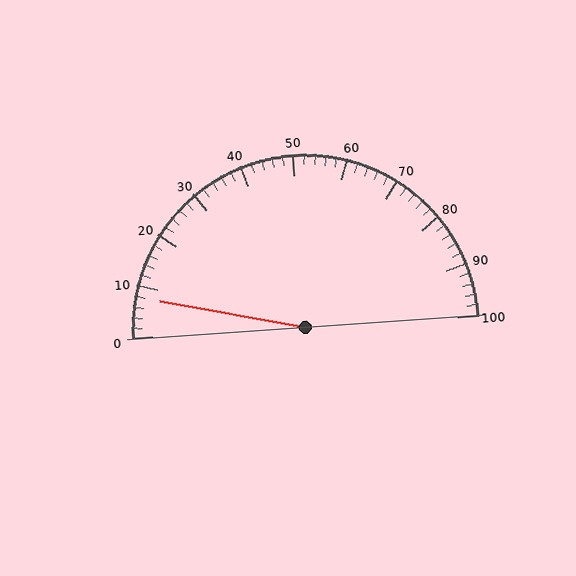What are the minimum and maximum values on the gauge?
The gauge ranges from 0 to 100.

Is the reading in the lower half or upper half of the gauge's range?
The reading is in the lower half of the range (0 to 100).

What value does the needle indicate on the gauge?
The needle indicates approximately 8.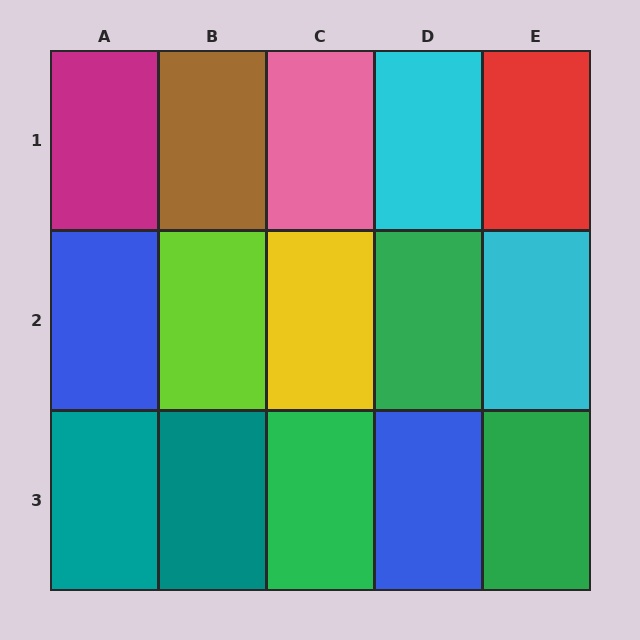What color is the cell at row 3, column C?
Green.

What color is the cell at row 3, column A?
Teal.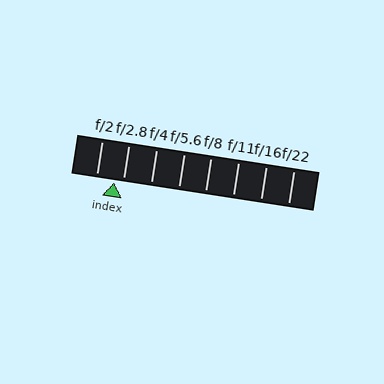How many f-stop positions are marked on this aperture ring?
There are 8 f-stop positions marked.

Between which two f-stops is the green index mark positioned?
The index mark is between f/2 and f/2.8.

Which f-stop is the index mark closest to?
The index mark is closest to f/2.8.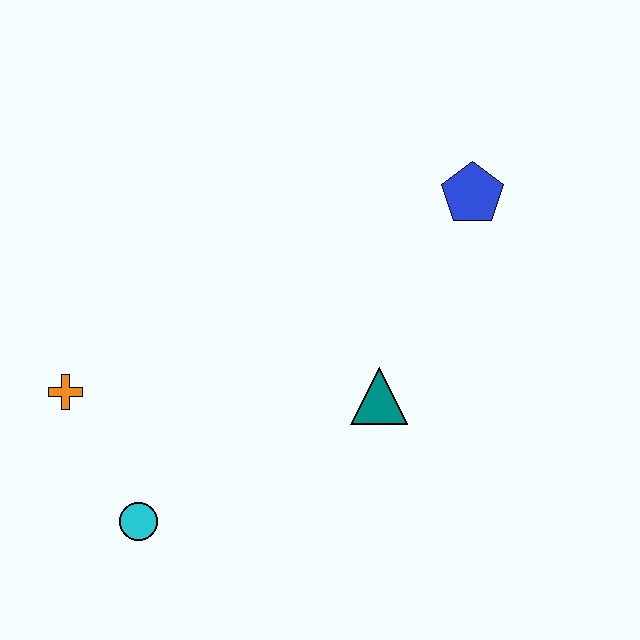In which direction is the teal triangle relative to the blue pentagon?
The teal triangle is below the blue pentagon.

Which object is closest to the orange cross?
The cyan circle is closest to the orange cross.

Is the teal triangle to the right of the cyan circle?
Yes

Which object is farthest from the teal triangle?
The orange cross is farthest from the teal triangle.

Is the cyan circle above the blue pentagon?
No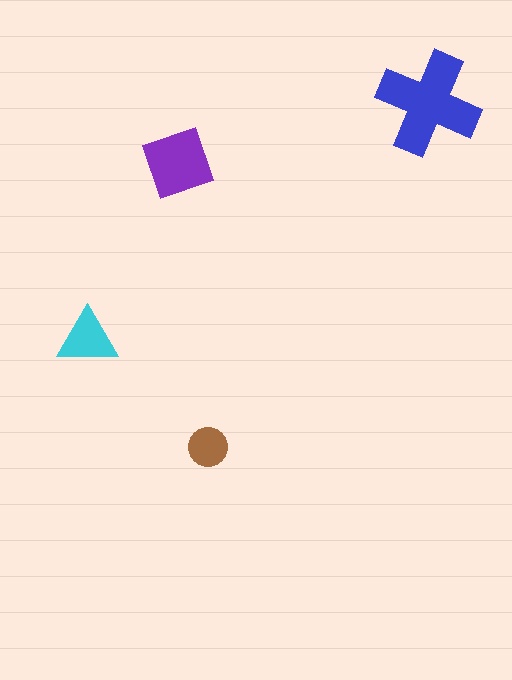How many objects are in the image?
There are 4 objects in the image.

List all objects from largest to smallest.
The blue cross, the purple square, the cyan triangle, the brown circle.